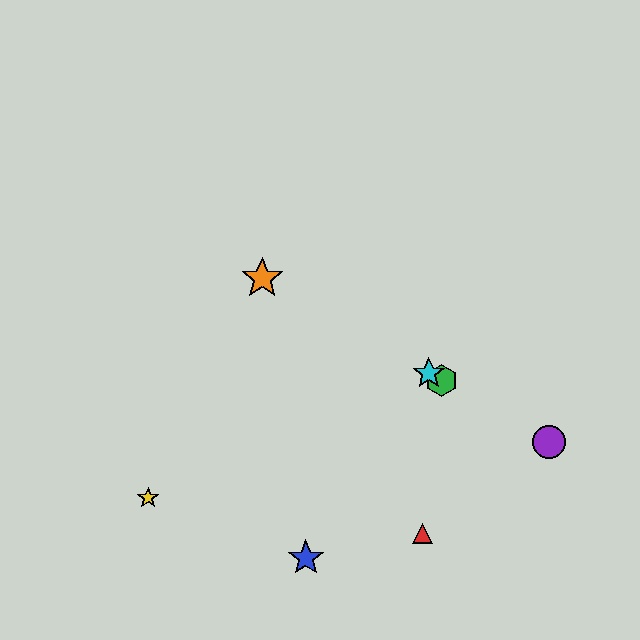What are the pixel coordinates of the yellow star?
The yellow star is at (148, 498).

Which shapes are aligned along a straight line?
The green hexagon, the purple circle, the orange star, the cyan star are aligned along a straight line.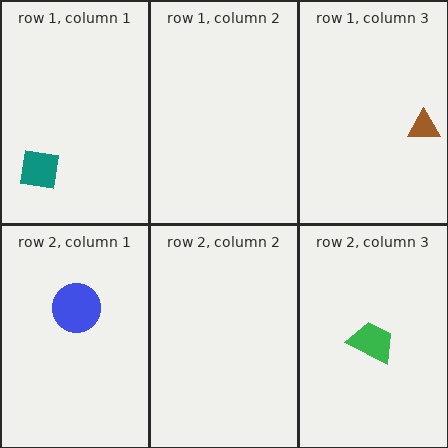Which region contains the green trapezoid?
The row 2, column 3 region.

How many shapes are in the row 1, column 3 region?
1.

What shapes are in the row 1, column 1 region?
The teal square.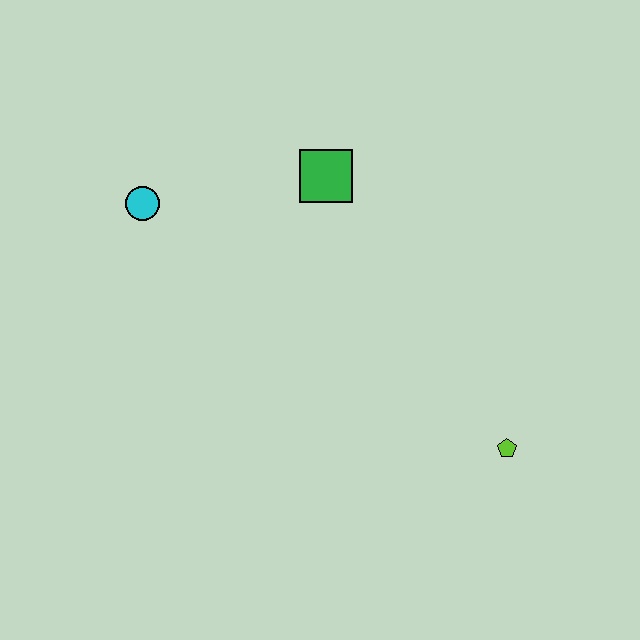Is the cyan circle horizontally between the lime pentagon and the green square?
No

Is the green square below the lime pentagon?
No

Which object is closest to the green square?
The cyan circle is closest to the green square.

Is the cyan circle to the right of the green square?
No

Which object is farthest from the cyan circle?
The lime pentagon is farthest from the cyan circle.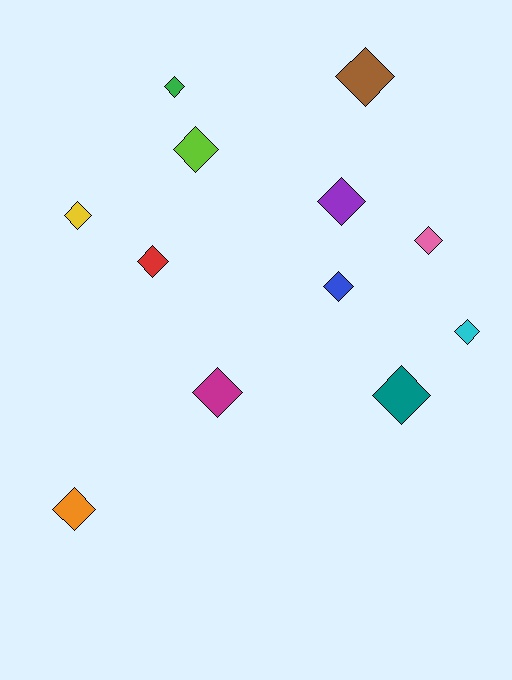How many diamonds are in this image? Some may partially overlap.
There are 12 diamonds.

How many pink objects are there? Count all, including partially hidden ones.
There is 1 pink object.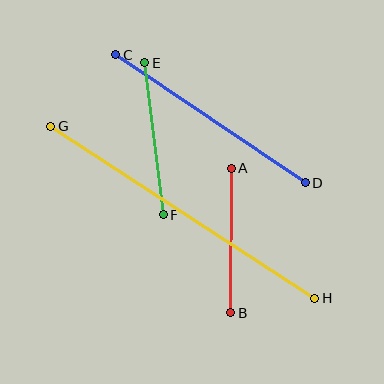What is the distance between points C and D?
The distance is approximately 229 pixels.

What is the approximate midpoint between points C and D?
The midpoint is at approximately (211, 119) pixels.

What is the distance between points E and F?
The distance is approximately 153 pixels.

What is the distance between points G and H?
The distance is approximately 315 pixels.